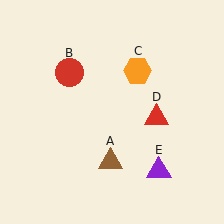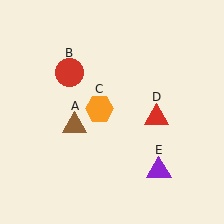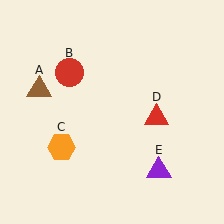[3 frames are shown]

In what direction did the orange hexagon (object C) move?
The orange hexagon (object C) moved down and to the left.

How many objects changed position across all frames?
2 objects changed position: brown triangle (object A), orange hexagon (object C).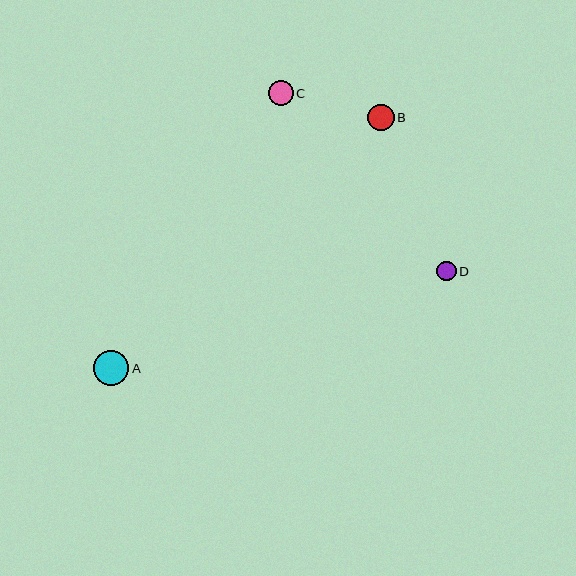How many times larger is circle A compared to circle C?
Circle A is approximately 1.4 times the size of circle C.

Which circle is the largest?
Circle A is the largest with a size of approximately 36 pixels.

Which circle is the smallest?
Circle D is the smallest with a size of approximately 19 pixels.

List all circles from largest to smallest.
From largest to smallest: A, B, C, D.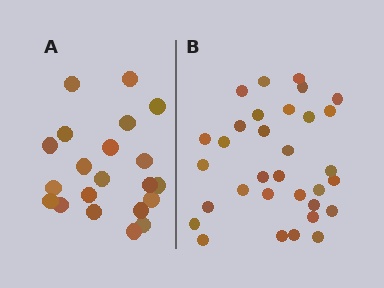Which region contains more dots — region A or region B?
Region B (the right region) has more dots.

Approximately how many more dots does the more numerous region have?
Region B has roughly 12 or so more dots than region A.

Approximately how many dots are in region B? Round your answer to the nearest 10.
About 30 dots. (The exact count is 32, which rounds to 30.)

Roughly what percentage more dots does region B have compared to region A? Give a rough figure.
About 50% more.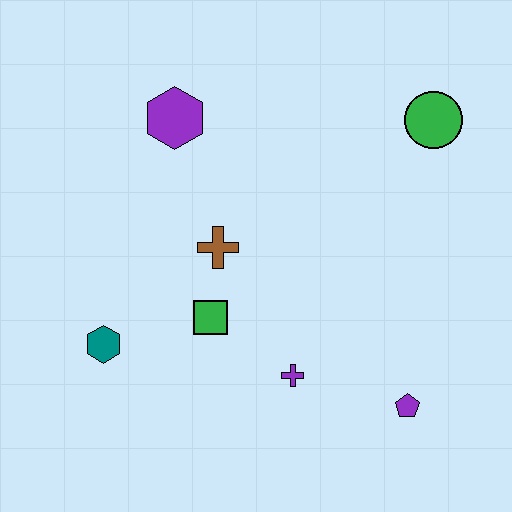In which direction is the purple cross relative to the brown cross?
The purple cross is below the brown cross.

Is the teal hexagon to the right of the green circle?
No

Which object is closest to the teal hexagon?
The green square is closest to the teal hexagon.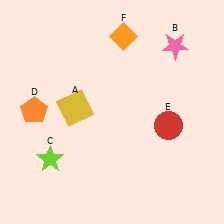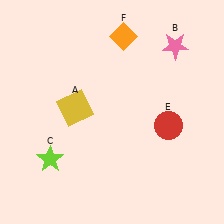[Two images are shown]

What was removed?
The orange pentagon (D) was removed in Image 2.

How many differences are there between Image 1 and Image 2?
There is 1 difference between the two images.